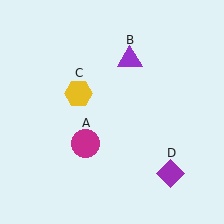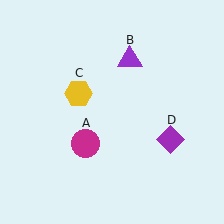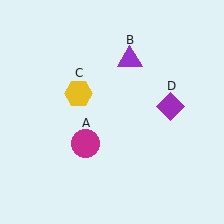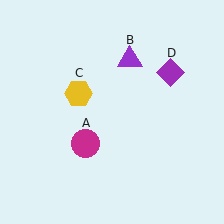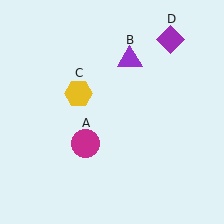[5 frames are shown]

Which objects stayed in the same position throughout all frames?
Magenta circle (object A) and purple triangle (object B) and yellow hexagon (object C) remained stationary.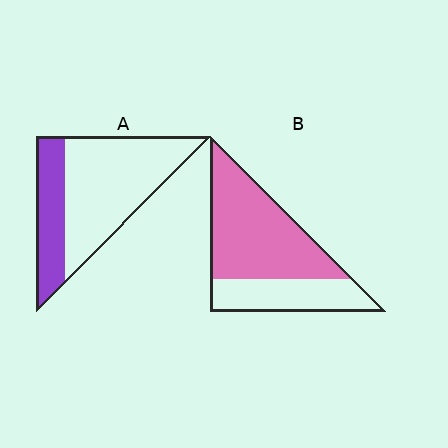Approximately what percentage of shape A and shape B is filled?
A is approximately 30% and B is approximately 65%.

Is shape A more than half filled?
No.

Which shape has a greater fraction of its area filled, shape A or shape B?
Shape B.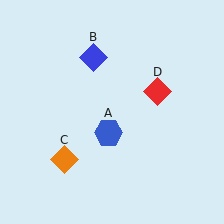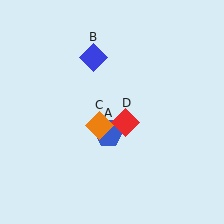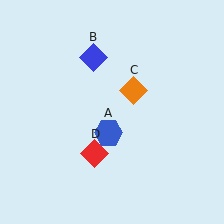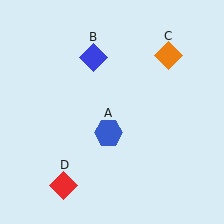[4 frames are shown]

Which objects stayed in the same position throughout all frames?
Blue hexagon (object A) and blue diamond (object B) remained stationary.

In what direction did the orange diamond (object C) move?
The orange diamond (object C) moved up and to the right.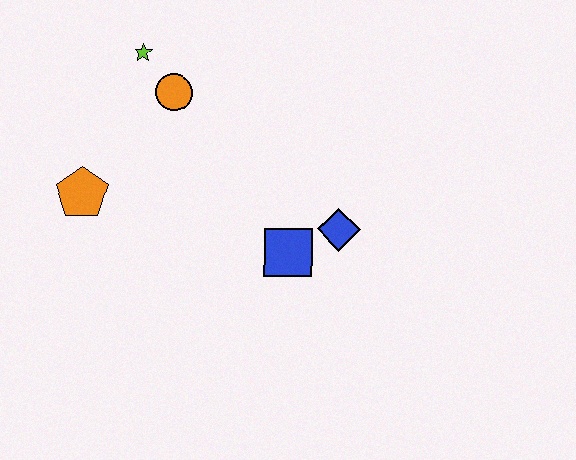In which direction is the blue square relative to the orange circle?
The blue square is below the orange circle.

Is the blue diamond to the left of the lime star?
No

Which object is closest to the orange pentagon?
The orange circle is closest to the orange pentagon.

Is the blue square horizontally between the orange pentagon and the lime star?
No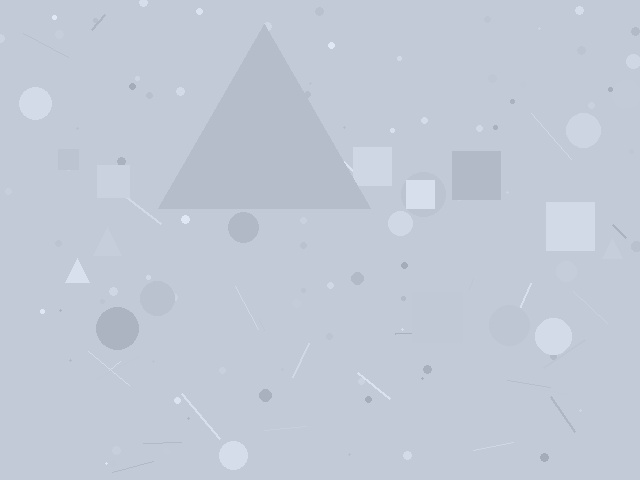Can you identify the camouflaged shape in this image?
The camouflaged shape is a triangle.